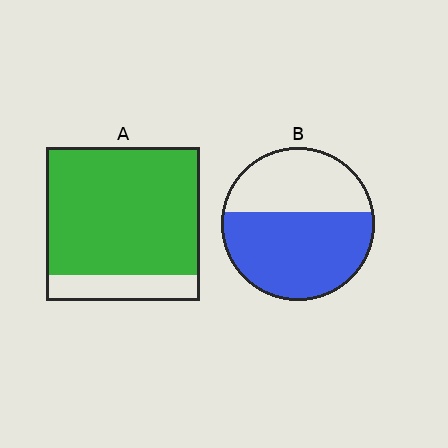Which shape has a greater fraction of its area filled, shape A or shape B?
Shape A.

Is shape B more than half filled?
Yes.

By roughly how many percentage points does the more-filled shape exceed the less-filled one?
By roughly 25 percentage points (A over B).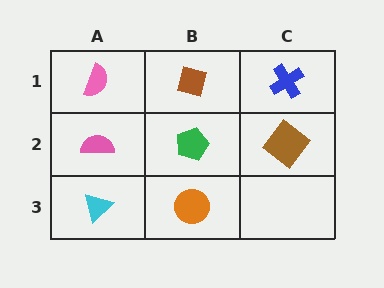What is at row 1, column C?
A blue cross.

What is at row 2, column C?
A brown diamond.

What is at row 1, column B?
A brown square.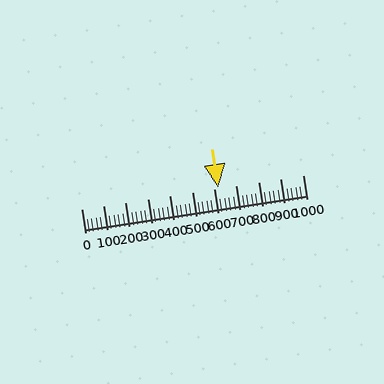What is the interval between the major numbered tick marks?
The major tick marks are spaced 100 units apart.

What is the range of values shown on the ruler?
The ruler shows values from 0 to 1000.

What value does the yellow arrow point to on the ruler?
The yellow arrow points to approximately 618.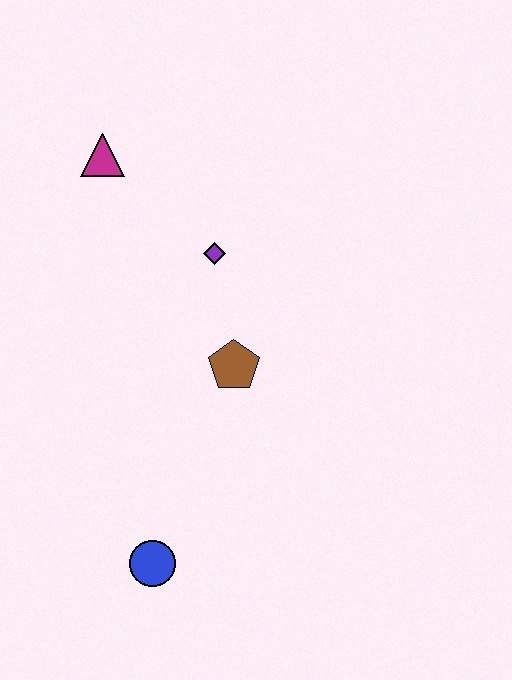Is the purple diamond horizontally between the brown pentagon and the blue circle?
Yes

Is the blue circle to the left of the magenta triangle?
No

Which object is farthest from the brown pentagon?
The magenta triangle is farthest from the brown pentagon.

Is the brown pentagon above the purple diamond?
No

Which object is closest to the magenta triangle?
The purple diamond is closest to the magenta triangle.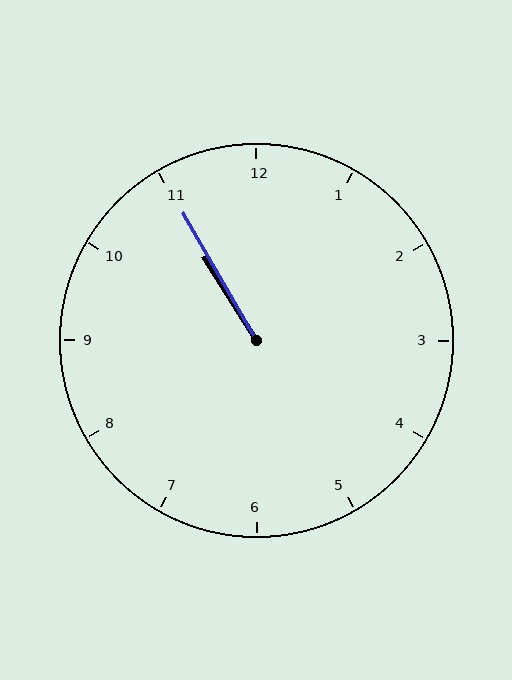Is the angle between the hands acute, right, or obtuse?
It is acute.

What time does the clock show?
10:55.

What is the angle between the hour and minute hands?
Approximately 2 degrees.